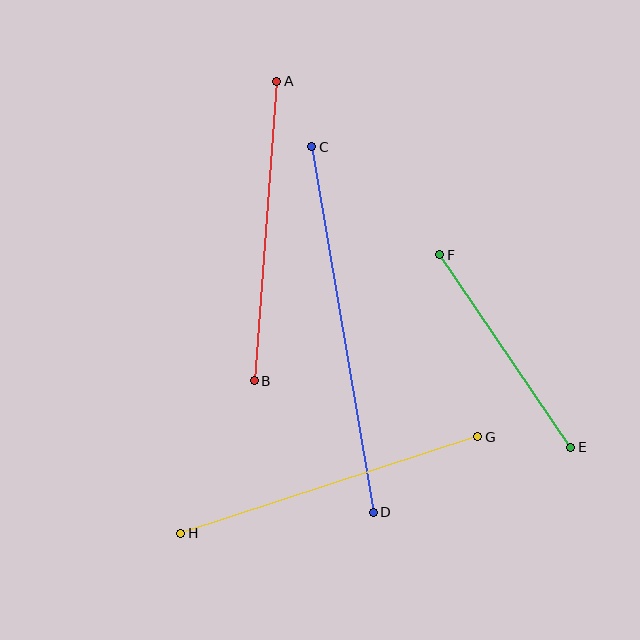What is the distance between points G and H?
The distance is approximately 312 pixels.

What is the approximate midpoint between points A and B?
The midpoint is at approximately (266, 231) pixels.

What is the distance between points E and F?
The distance is approximately 233 pixels.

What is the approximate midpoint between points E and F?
The midpoint is at approximately (505, 351) pixels.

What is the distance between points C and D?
The distance is approximately 371 pixels.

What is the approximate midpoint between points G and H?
The midpoint is at approximately (329, 485) pixels.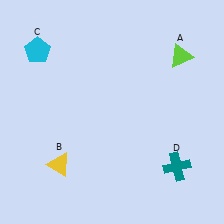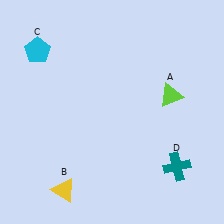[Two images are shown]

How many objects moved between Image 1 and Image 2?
2 objects moved between the two images.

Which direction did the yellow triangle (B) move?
The yellow triangle (B) moved down.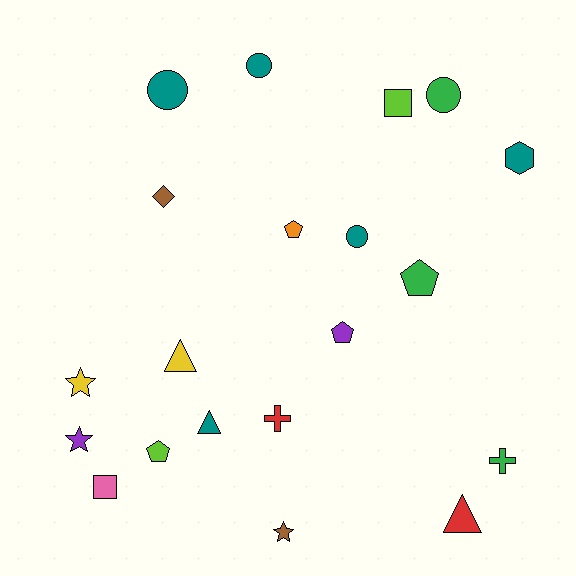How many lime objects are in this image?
There are 2 lime objects.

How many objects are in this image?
There are 20 objects.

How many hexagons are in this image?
There is 1 hexagon.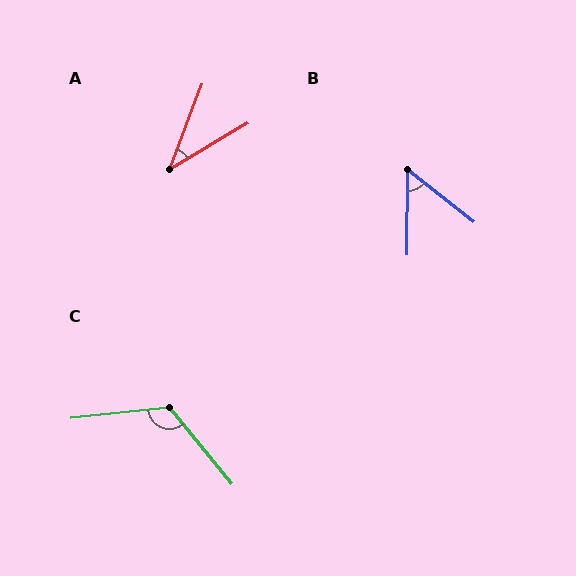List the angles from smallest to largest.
A (39°), B (52°), C (123°).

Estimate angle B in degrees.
Approximately 52 degrees.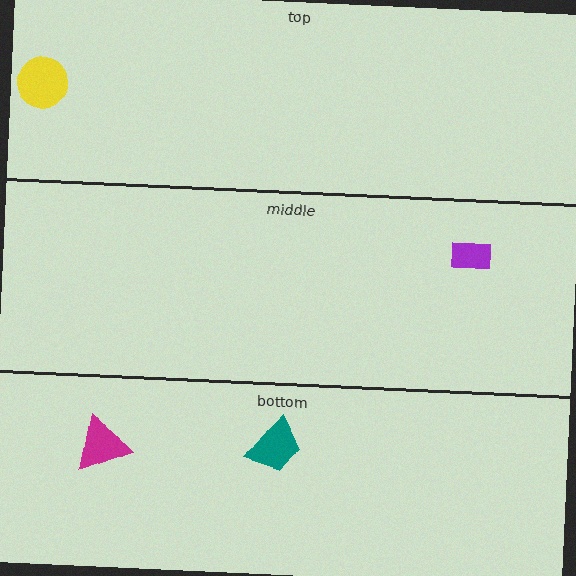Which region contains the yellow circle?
The top region.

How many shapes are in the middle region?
1.